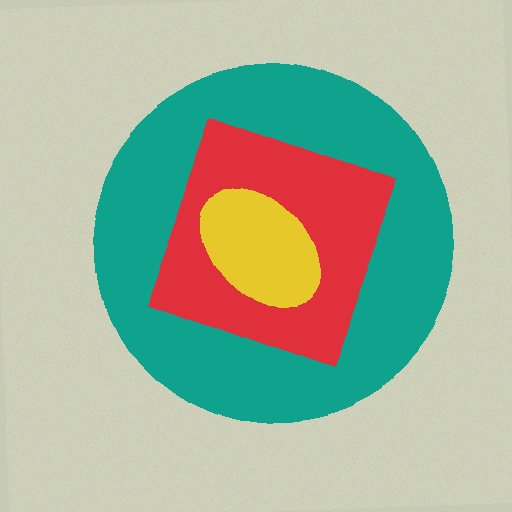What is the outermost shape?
The teal circle.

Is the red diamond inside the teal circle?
Yes.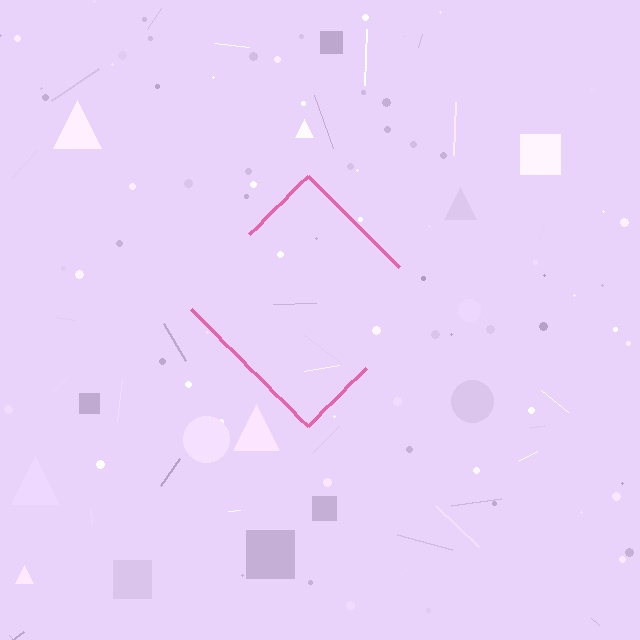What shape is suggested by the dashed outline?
The dashed outline suggests a diamond.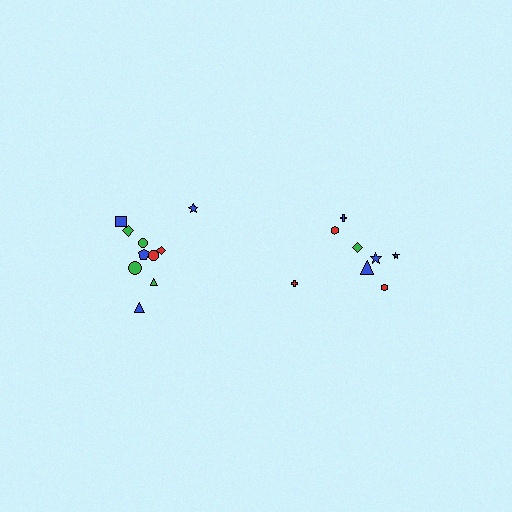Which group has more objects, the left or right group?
The left group.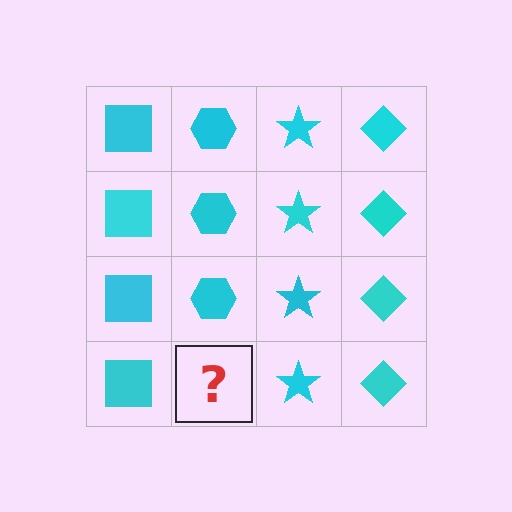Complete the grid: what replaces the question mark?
The question mark should be replaced with a cyan hexagon.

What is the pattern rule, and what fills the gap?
The rule is that each column has a consistent shape. The gap should be filled with a cyan hexagon.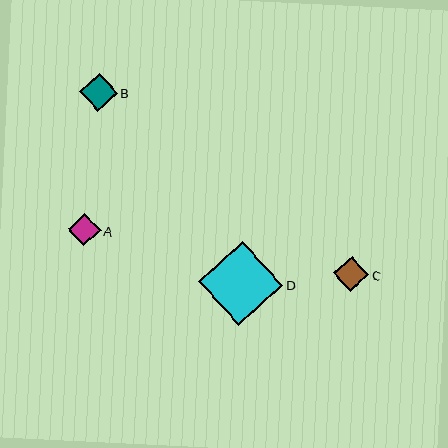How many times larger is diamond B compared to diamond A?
Diamond B is approximately 1.2 times the size of diamond A.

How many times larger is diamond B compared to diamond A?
Diamond B is approximately 1.2 times the size of diamond A.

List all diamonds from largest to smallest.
From largest to smallest: D, B, C, A.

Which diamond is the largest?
Diamond D is the largest with a size of approximately 84 pixels.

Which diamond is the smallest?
Diamond A is the smallest with a size of approximately 32 pixels.